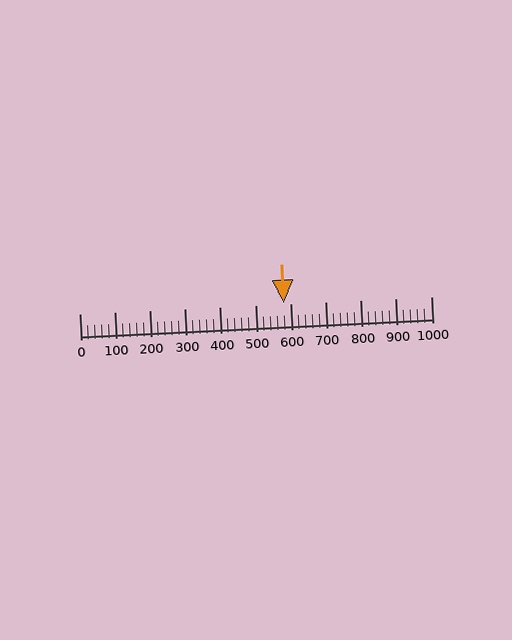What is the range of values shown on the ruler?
The ruler shows values from 0 to 1000.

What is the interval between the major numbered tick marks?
The major tick marks are spaced 100 units apart.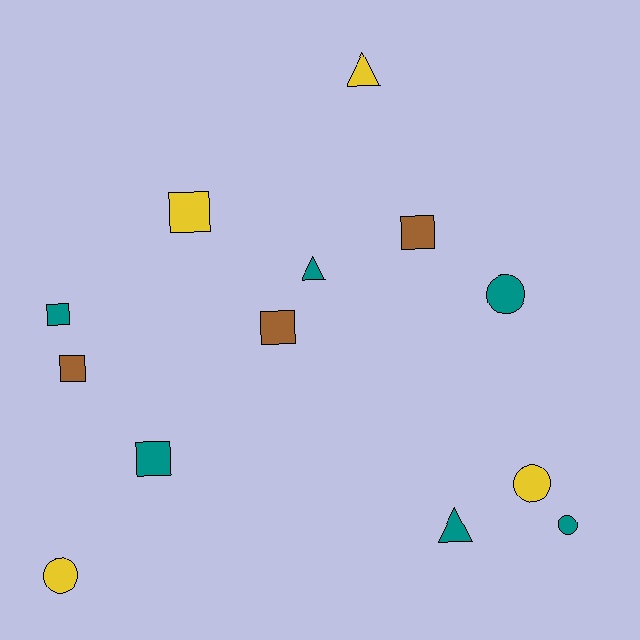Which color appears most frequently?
Teal, with 6 objects.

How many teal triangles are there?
There are 2 teal triangles.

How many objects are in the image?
There are 13 objects.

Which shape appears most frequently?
Square, with 6 objects.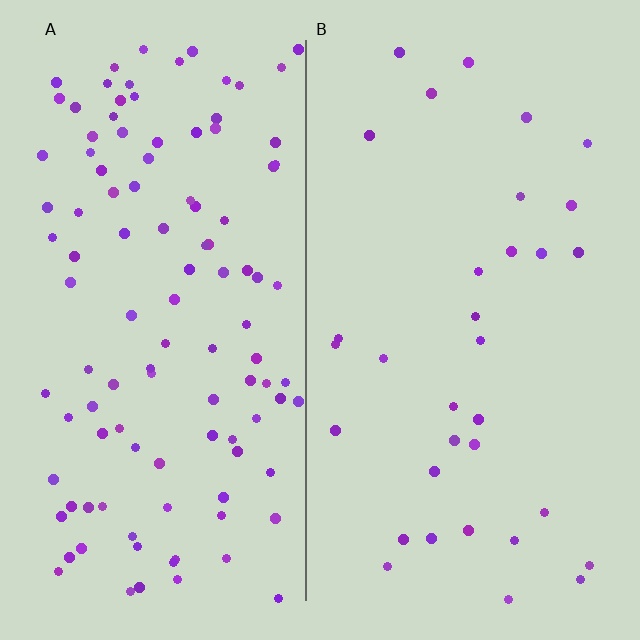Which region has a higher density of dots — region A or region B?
A (the left).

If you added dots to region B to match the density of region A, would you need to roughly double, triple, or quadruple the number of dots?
Approximately triple.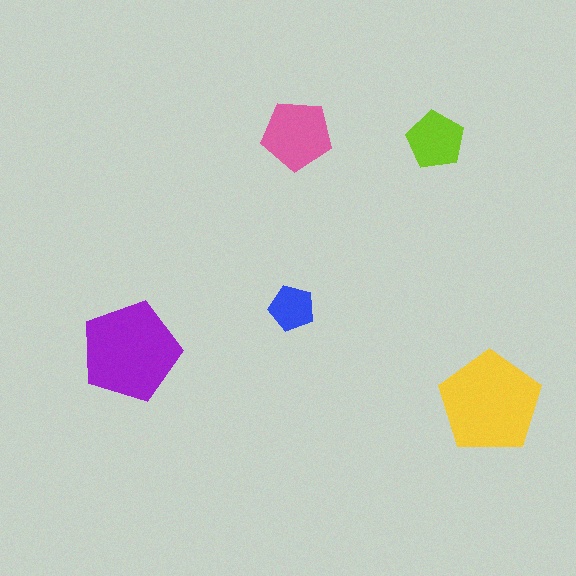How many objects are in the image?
There are 5 objects in the image.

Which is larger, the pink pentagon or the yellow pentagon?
The yellow one.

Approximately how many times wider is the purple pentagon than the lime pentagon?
About 1.5 times wider.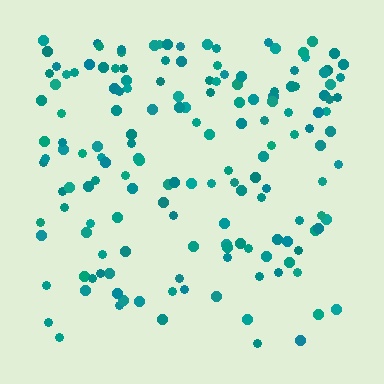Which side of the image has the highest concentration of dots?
The top.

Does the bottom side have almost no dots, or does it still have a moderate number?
Still a moderate number, just noticeably fewer than the top.